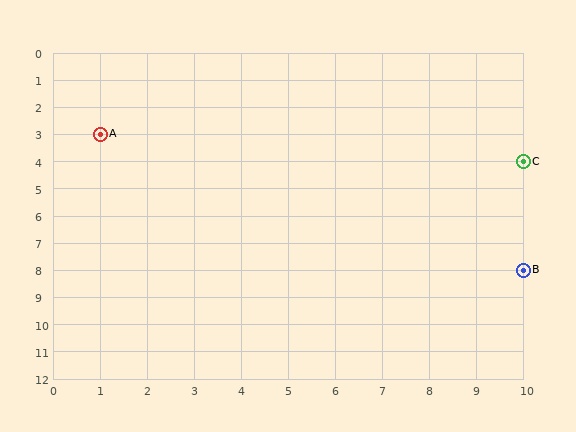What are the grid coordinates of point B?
Point B is at grid coordinates (10, 8).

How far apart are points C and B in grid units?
Points C and B are 4 rows apart.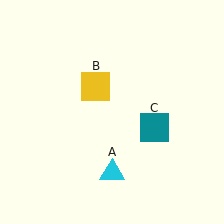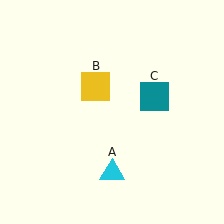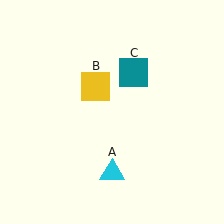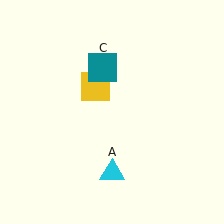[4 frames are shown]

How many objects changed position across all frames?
1 object changed position: teal square (object C).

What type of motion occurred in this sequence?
The teal square (object C) rotated counterclockwise around the center of the scene.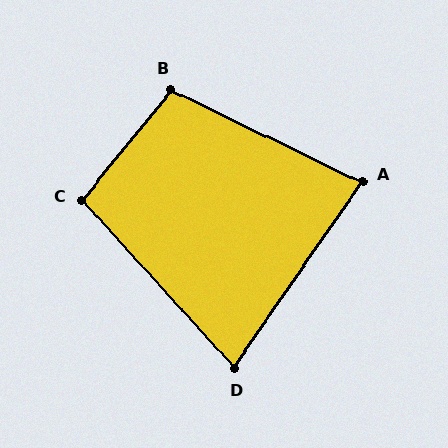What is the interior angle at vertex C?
Approximately 99 degrees (obtuse).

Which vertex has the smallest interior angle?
D, at approximately 77 degrees.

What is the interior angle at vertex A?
Approximately 81 degrees (acute).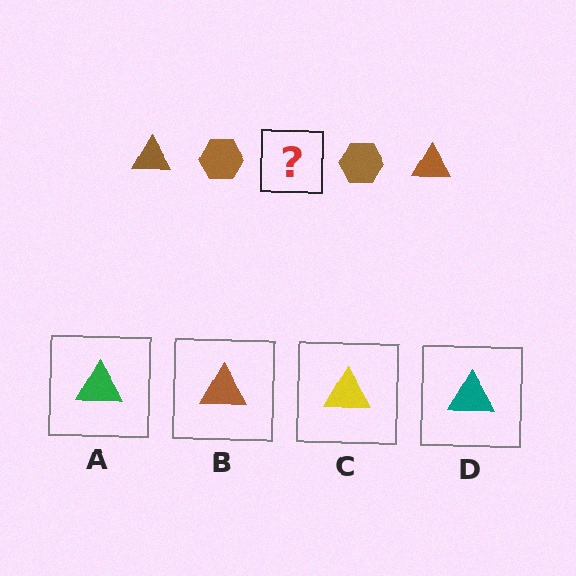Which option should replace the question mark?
Option B.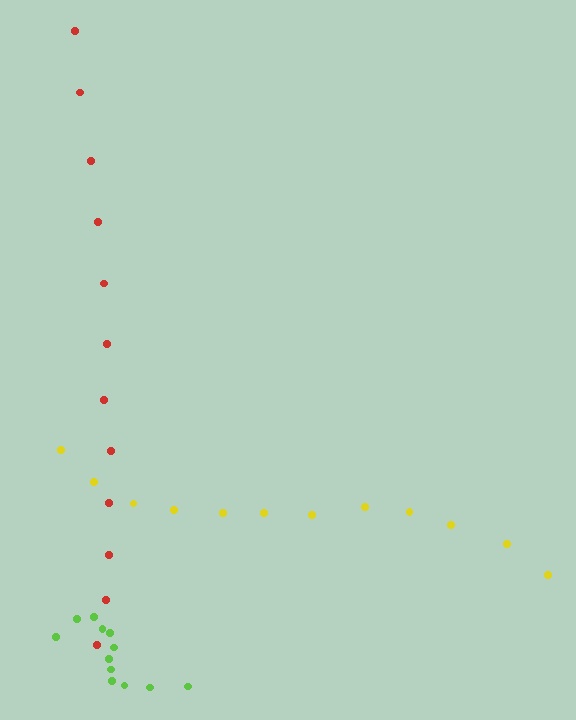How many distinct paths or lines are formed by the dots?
There are 3 distinct paths.